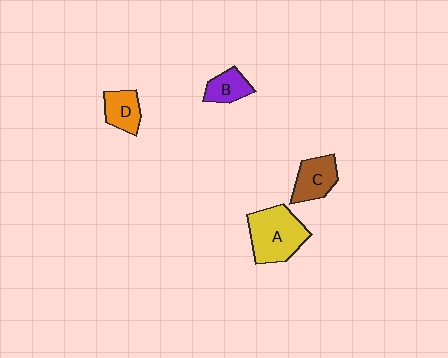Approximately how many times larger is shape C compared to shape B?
Approximately 1.3 times.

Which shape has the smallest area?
Shape B (purple).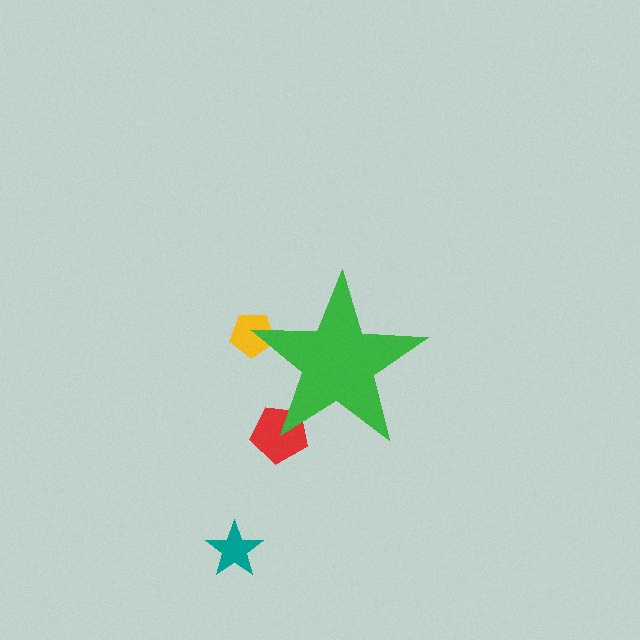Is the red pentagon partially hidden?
Yes, the red pentagon is partially hidden behind the green star.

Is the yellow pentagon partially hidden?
Yes, the yellow pentagon is partially hidden behind the green star.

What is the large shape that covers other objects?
A green star.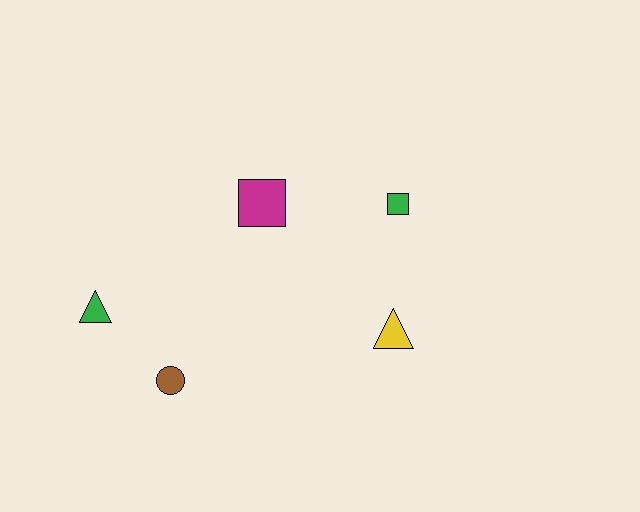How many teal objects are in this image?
There are no teal objects.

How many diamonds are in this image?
There are no diamonds.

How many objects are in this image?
There are 5 objects.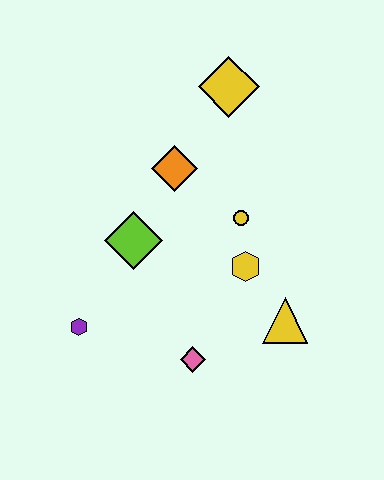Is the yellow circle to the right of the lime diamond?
Yes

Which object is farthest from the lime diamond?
The yellow diamond is farthest from the lime diamond.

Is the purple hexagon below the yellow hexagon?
Yes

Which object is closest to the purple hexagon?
The lime diamond is closest to the purple hexagon.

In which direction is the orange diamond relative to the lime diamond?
The orange diamond is above the lime diamond.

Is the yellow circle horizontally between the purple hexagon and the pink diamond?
No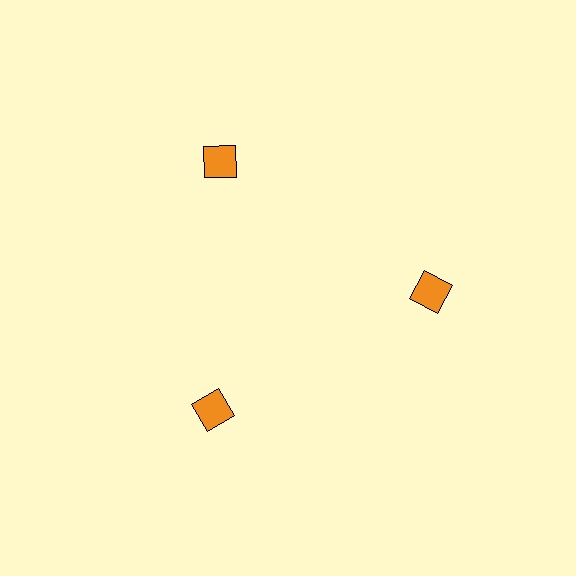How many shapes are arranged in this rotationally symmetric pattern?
There are 3 shapes, arranged in 3 groups of 1.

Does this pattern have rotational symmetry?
Yes, this pattern has 3-fold rotational symmetry. It looks the same after rotating 120 degrees around the center.